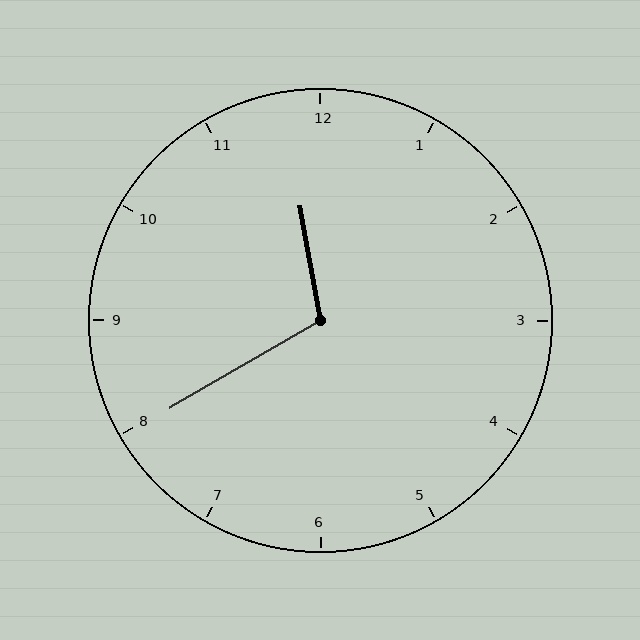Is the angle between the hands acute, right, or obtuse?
It is obtuse.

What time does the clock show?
11:40.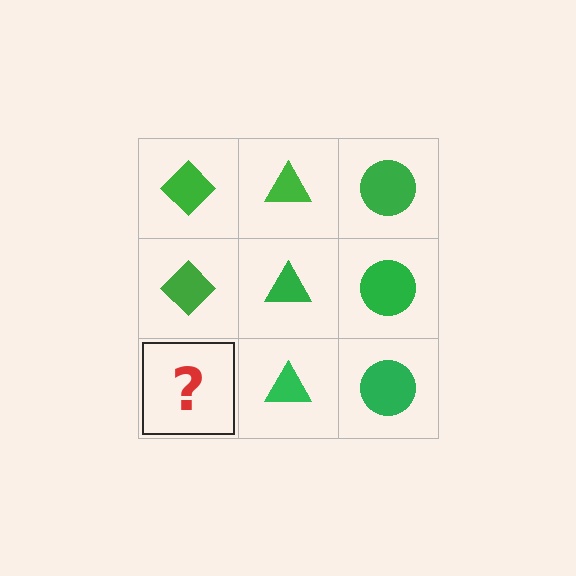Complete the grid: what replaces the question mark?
The question mark should be replaced with a green diamond.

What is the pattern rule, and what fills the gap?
The rule is that each column has a consistent shape. The gap should be filled with a green diamond.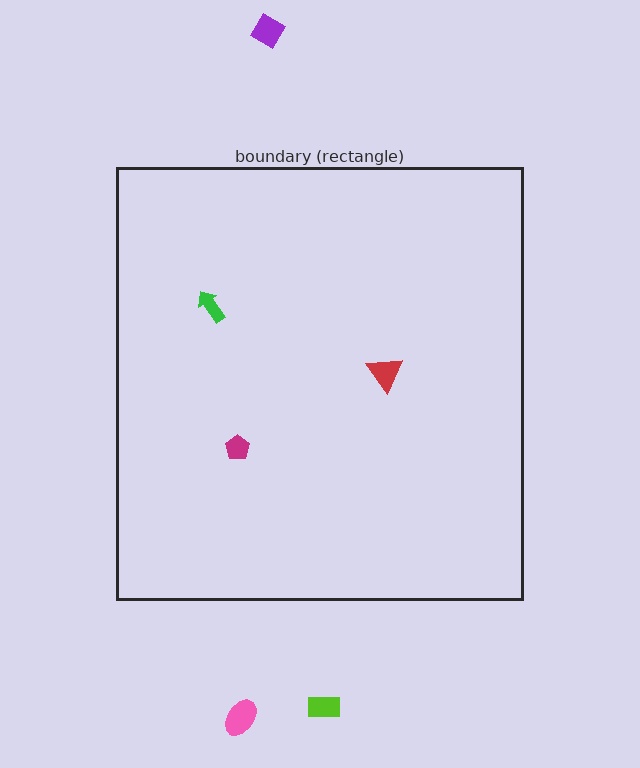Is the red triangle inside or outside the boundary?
Inside.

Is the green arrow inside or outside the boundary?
Inside.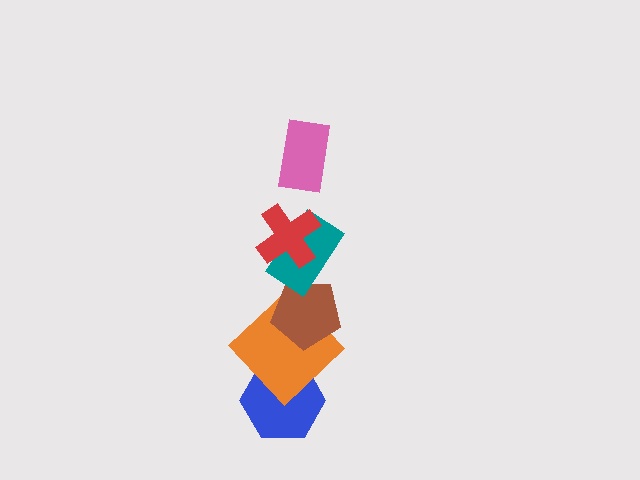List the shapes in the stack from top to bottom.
From top to bottom: the pink rectangle, the red cross, the teal rectangle, the brown pentagon, the orange diamond, the blue hexagon.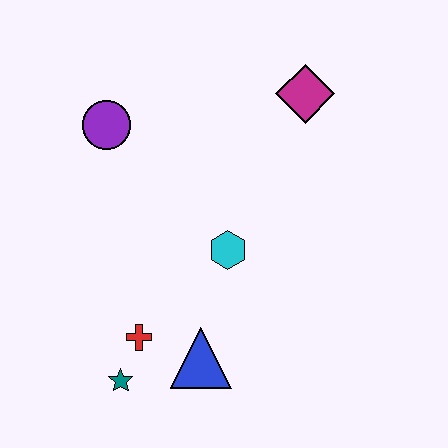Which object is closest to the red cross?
The teal star is closest to the red cross.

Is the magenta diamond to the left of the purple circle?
No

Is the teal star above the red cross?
No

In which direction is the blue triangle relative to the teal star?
The blue triangle is to the right of the teal star.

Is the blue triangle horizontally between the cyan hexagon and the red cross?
Yes